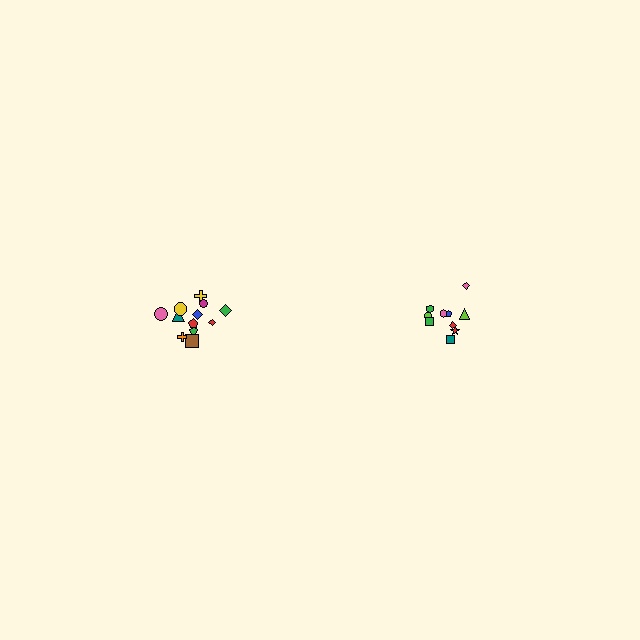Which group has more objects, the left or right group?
The left group.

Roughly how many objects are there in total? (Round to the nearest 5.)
Roughly 20 objects in total.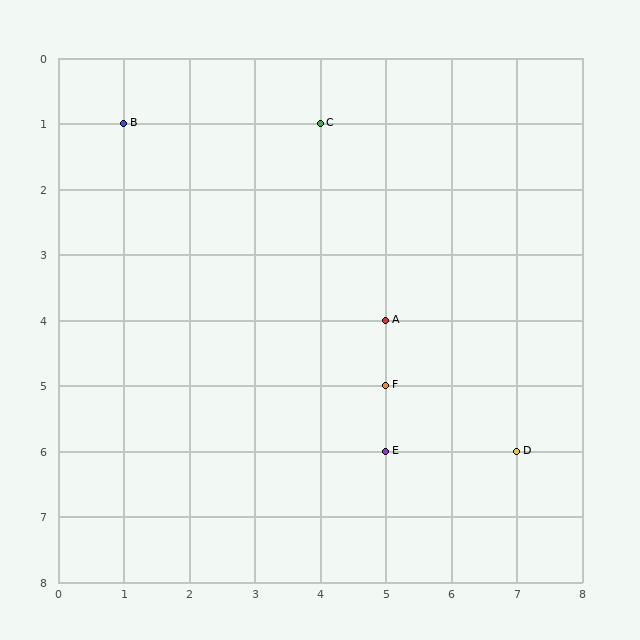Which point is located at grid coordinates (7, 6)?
Point D is at (7, 6).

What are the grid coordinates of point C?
Point C is at grid coordinates (4, 1).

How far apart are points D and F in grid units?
Points D and F are 2 columns and 1 row apart (about 2.2 grid units diagonally).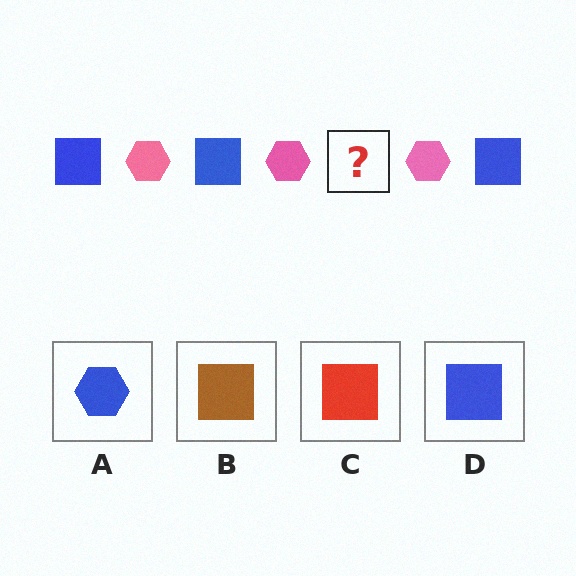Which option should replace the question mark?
Option D.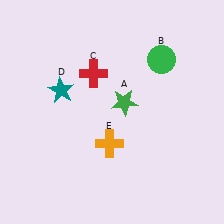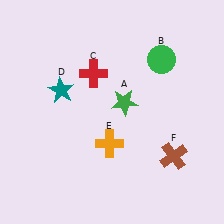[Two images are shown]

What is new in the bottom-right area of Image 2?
A brown cross (F) was added in the bottom-right area of Image 2.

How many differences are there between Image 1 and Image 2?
There is 1 difference between the two images.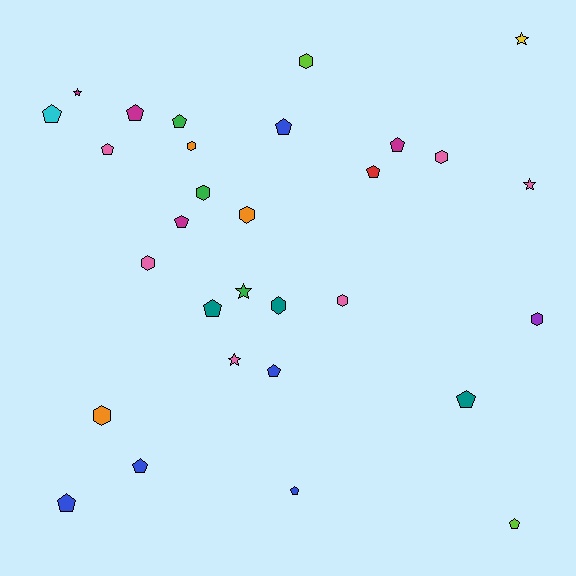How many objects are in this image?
There are 30 objects.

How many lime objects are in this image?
There are 2 lime objects.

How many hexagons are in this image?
There are 10 hexagons.